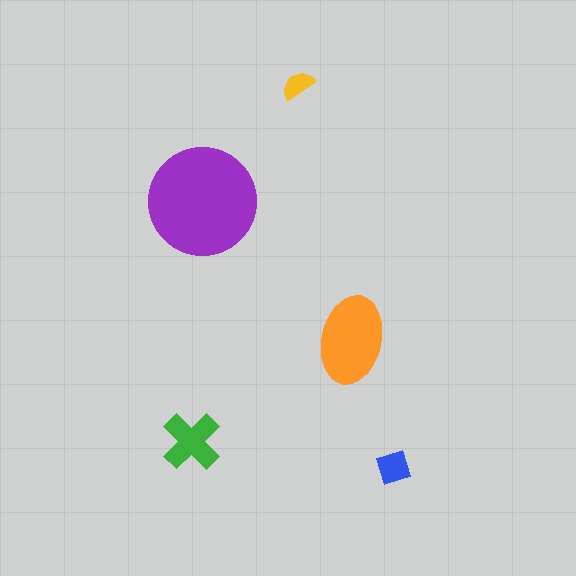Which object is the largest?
The purple circle.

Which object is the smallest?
The yellow semicircle.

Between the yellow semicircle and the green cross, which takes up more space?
The green cross.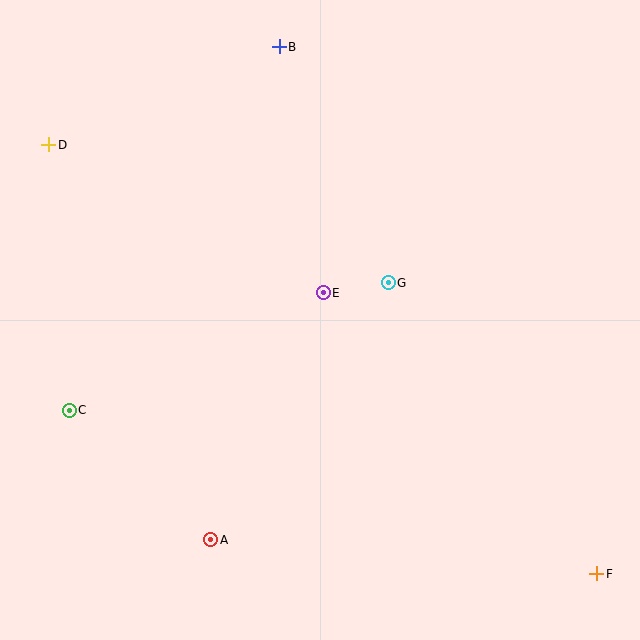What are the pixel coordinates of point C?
Point C is at (69, 410).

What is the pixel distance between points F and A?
The distance between F and A is 387 pixels.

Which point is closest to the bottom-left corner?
Point A is closest to the bottom-left corner.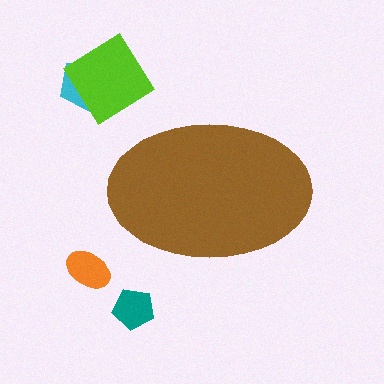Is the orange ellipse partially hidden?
No, the orange ellipse is fully visible.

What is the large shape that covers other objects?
A brown ellipse.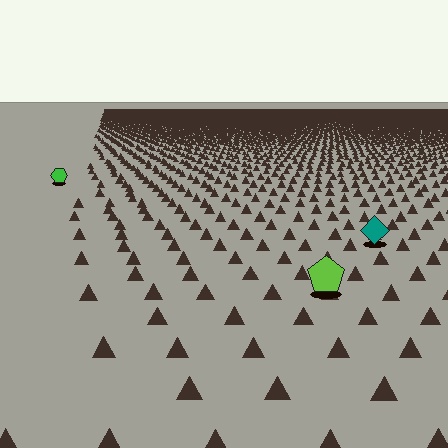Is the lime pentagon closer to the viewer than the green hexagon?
Yes. The lime pentagon is closer — you can tell from the texture gradient: the ground texture is coarser near it.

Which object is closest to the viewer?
The lime pentagon is closest. The texture marks near it are larger and more spread out.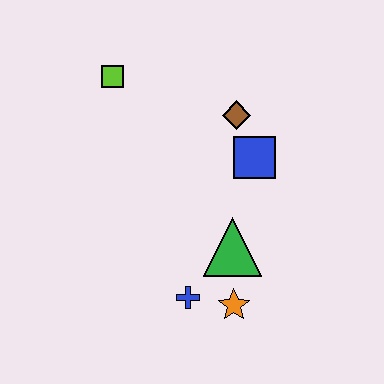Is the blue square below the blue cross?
No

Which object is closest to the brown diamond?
The blue square is closest to the brown diamond.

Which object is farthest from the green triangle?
The lime square is farthest from the green triangle.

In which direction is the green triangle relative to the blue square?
The green triangle is below the blue square.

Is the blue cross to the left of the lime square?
No